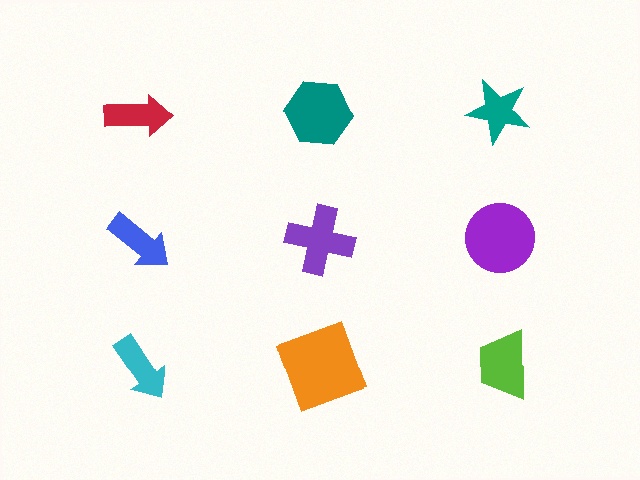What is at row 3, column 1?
A cyan arrow.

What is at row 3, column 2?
An orange square.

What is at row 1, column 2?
A teal hexagon.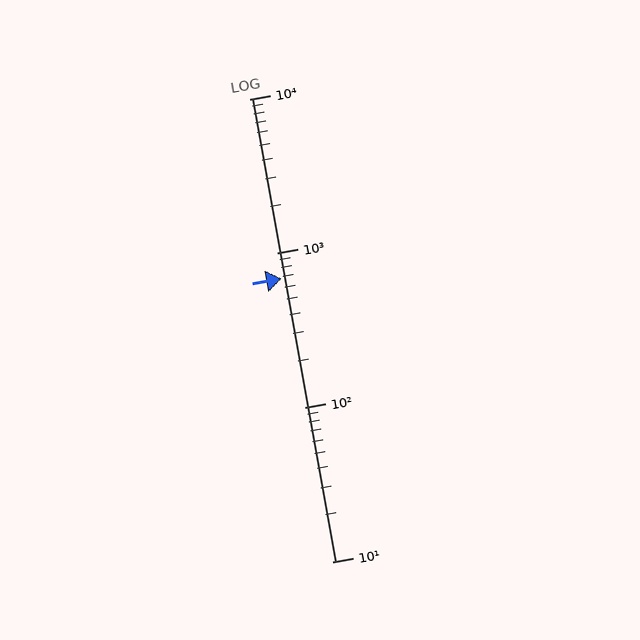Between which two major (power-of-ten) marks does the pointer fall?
The pointer is between 100 and 1000.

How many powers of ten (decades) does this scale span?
The scale spans 3 decades, from 10 to 10000.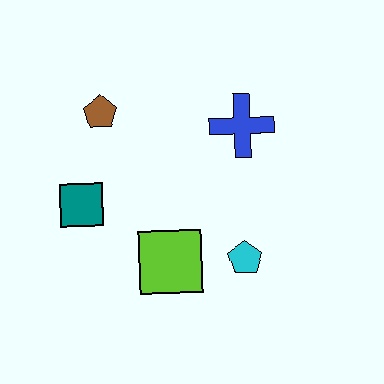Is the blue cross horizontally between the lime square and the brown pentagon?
No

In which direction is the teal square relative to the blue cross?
The teal square is to the left of the blue cross.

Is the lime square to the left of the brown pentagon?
No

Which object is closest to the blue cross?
The cyan pentagon is closest to the blue cross.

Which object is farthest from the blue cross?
The teal square is farthest from the blue cross.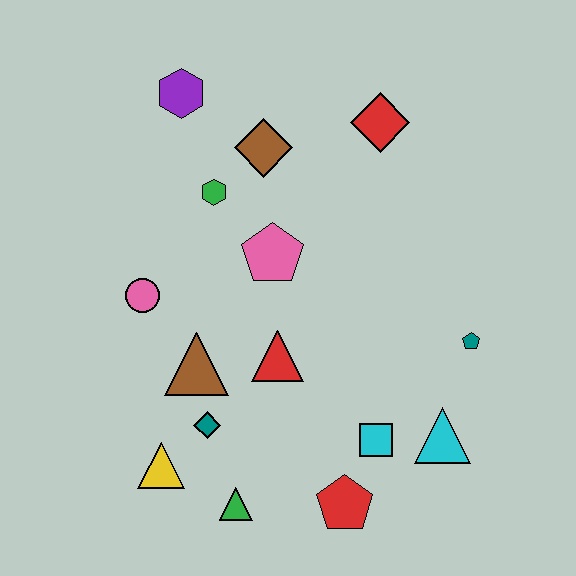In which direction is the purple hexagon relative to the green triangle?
The purple hexagon is above the green triangle.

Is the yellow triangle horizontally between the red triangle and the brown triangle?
No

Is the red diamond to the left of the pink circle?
No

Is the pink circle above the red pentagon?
Yes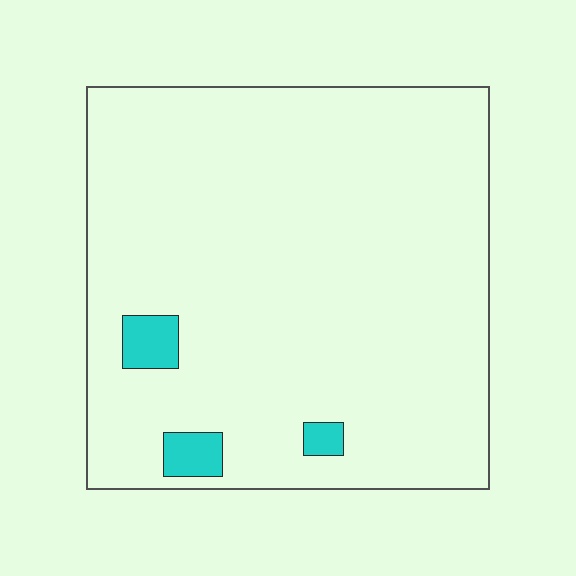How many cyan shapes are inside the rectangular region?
3.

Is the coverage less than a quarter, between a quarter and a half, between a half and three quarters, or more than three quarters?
Less than a quarter.